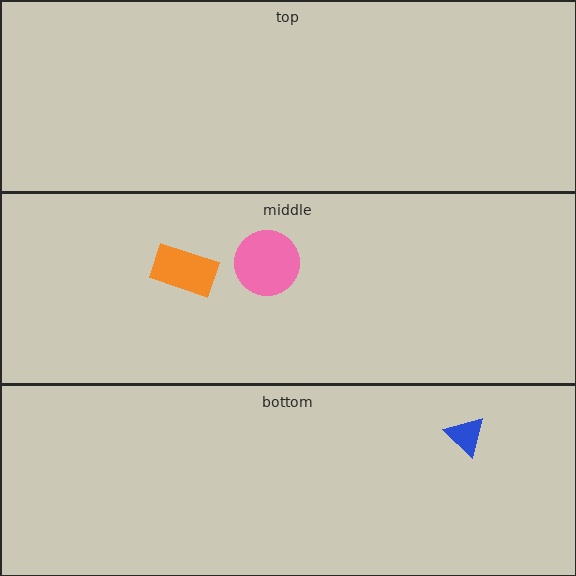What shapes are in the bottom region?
The blue triangle.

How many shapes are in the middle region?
2.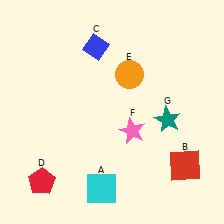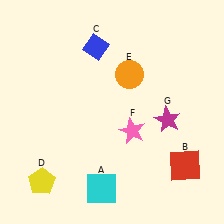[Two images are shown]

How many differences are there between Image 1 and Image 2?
There are 2 differences between the two images.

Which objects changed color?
D changed from red to yellow. G changed from teal to magenta.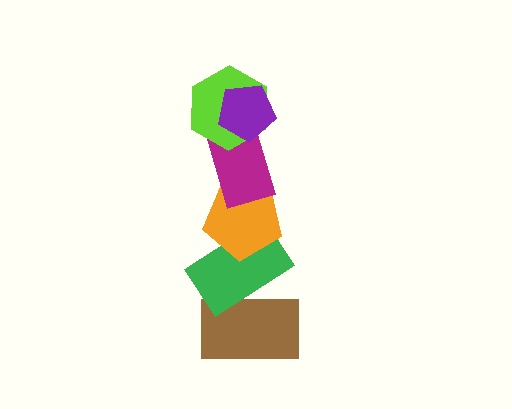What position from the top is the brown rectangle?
The brown rectangle is 6th from the top.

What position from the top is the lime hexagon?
The lime hexagon is 2nd from the top.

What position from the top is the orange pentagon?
The orange pentagon is 4th from the top.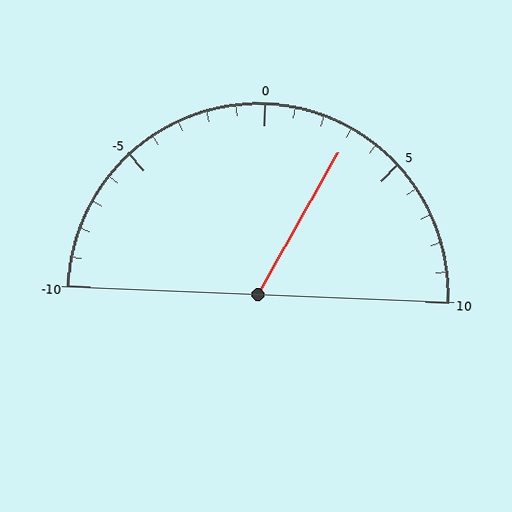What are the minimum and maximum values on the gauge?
The gauge ranges from -10 to 10.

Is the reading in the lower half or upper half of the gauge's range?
The reading is in the upper half of the range (-10 to 10).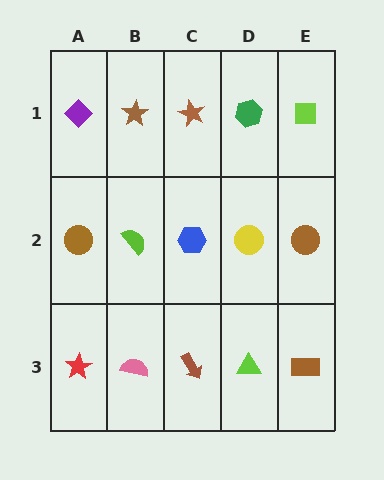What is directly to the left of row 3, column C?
A pink semicircle.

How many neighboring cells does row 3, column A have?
2.